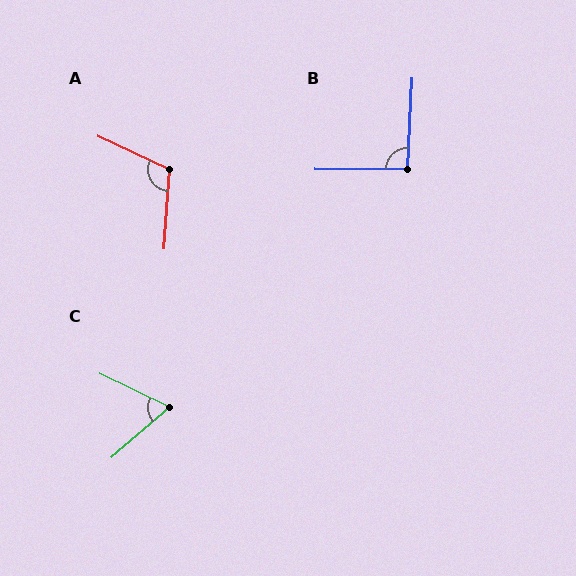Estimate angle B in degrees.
Approximately 93 degrees.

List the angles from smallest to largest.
C (67°), B (93°), A (111°).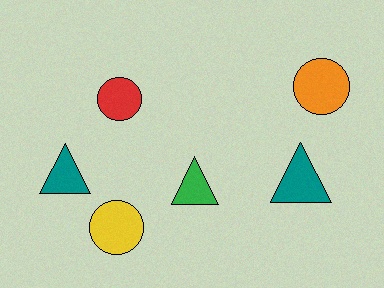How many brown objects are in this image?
There are no brown objects.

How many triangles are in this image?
There are 3 triangles.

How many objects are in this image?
There are 6 objects.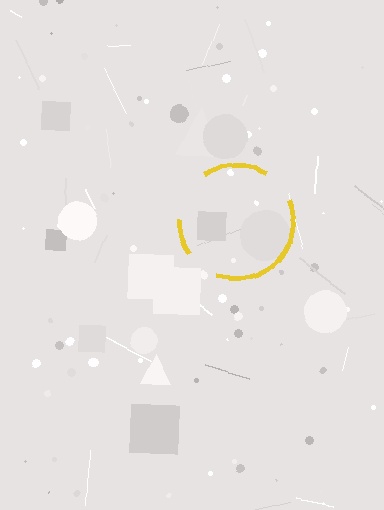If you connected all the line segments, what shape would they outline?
They would outline a circle.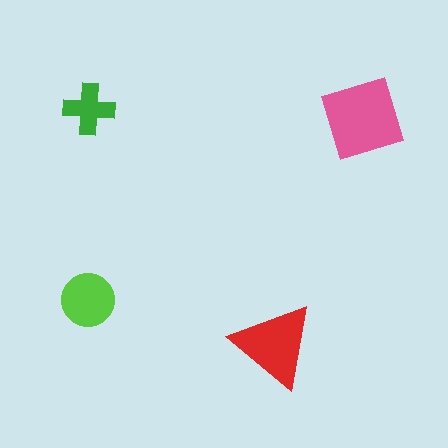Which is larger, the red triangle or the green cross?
The red triangle.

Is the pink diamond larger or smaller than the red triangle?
Larger.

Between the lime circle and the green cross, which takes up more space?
The lime circle.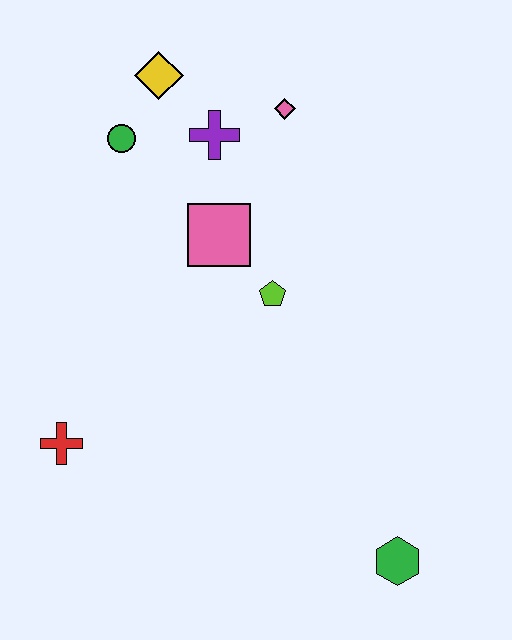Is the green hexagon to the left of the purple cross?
No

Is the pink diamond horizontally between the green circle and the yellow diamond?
No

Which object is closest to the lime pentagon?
The pink square is closest to the lime pentagon.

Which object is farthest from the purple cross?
The green hexagon is farthest from the purple cross.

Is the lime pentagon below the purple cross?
Yes